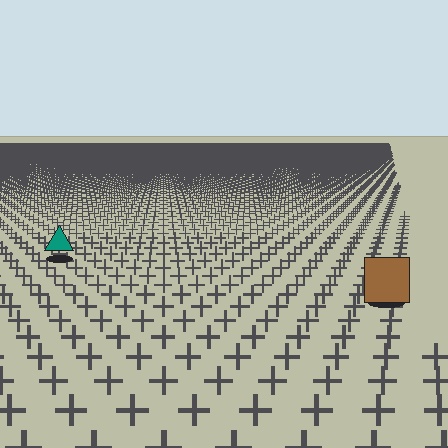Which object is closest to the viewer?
The brown square is closest. The texture marks near it are larger and more spread out.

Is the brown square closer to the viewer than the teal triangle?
Yes. The brown square is closer — you can tell from the texture gradient: the ground texture is coarser near it.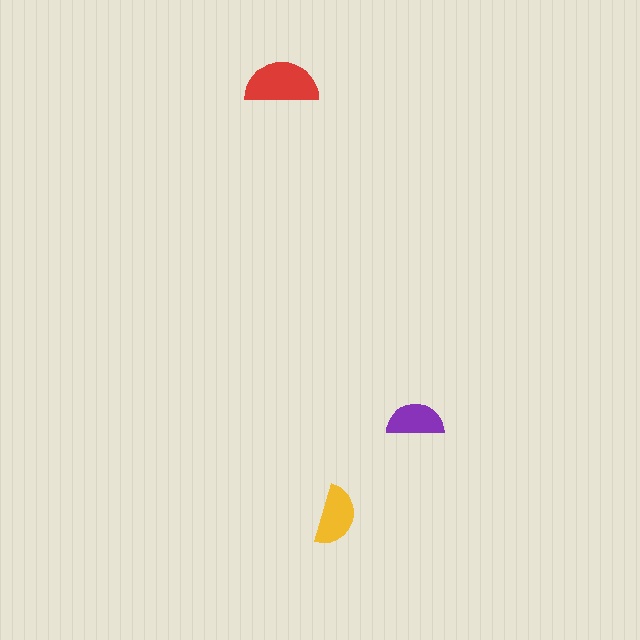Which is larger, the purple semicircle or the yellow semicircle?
The yellow one.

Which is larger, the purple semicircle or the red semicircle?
The red one.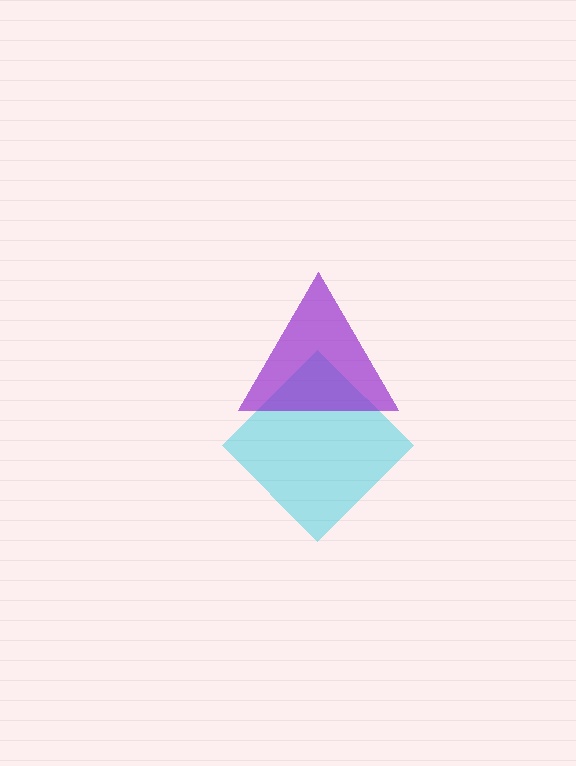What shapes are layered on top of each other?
The layered shapes are: a cyan diamond, a purple triangle.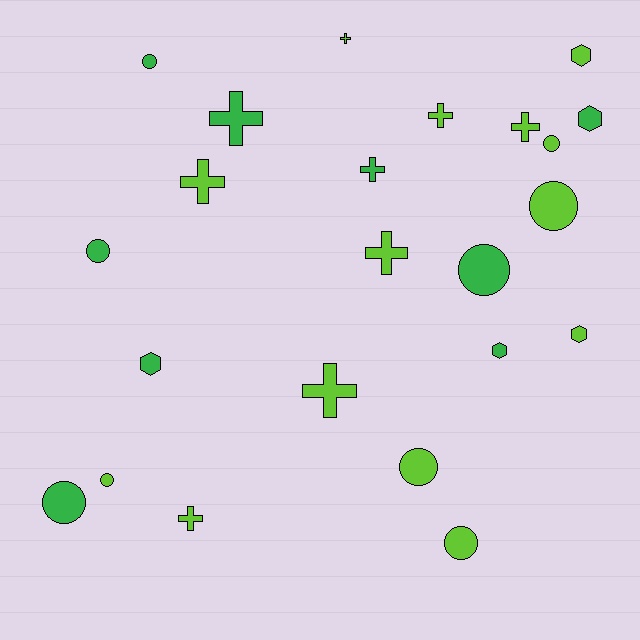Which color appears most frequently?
Lime, with 14 objects.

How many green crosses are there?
There are 2 green crosses.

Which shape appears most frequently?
Circle, with 9 objects.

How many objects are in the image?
There are 23 objects.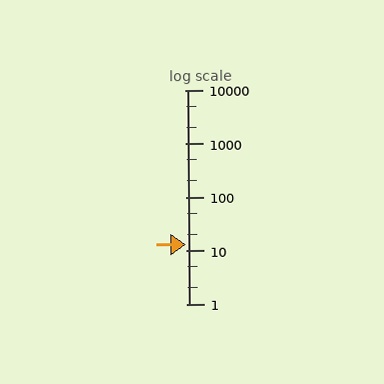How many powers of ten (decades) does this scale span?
The scale spans 4 decades, from 1 to 10000.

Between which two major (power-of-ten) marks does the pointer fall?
The pointer is between 10 and 100.